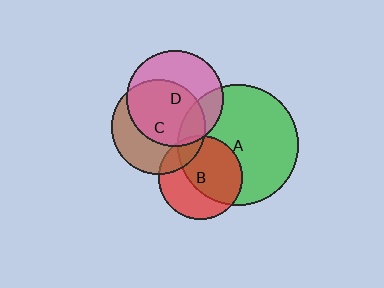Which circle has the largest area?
Circle A (green).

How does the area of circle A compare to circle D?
Approximately 1.5 times.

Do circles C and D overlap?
Yes.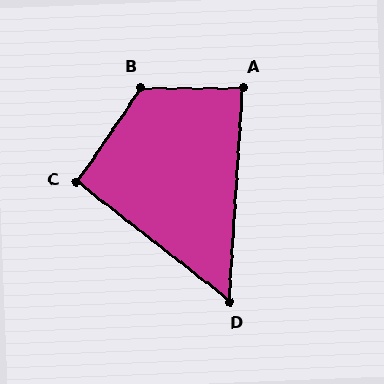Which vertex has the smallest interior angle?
D, at approximately 56 degrees.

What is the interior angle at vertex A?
Approximately 86 degrees (approximately right).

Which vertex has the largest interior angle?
B, at approximately 124 degrees.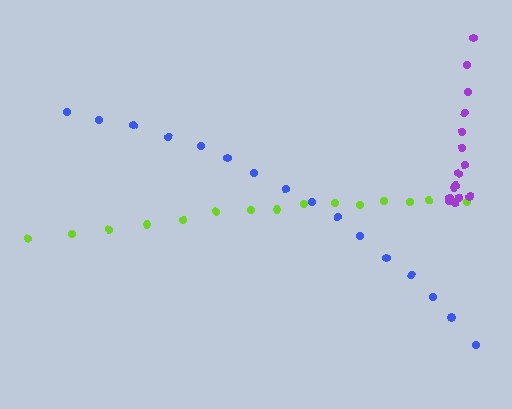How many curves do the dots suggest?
There are 3 distinct paths.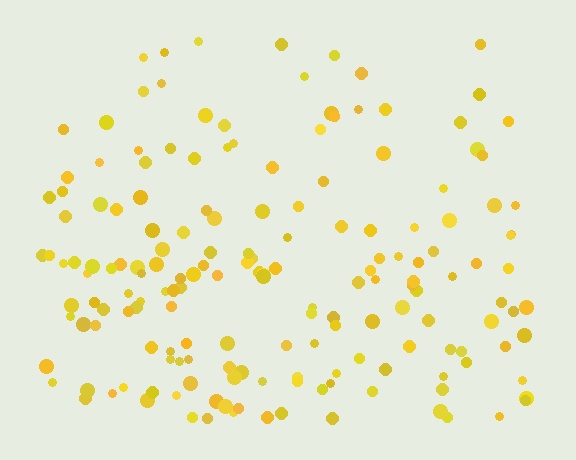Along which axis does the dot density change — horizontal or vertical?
Vertical.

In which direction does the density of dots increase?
From top to bottom, with the bottom side densest.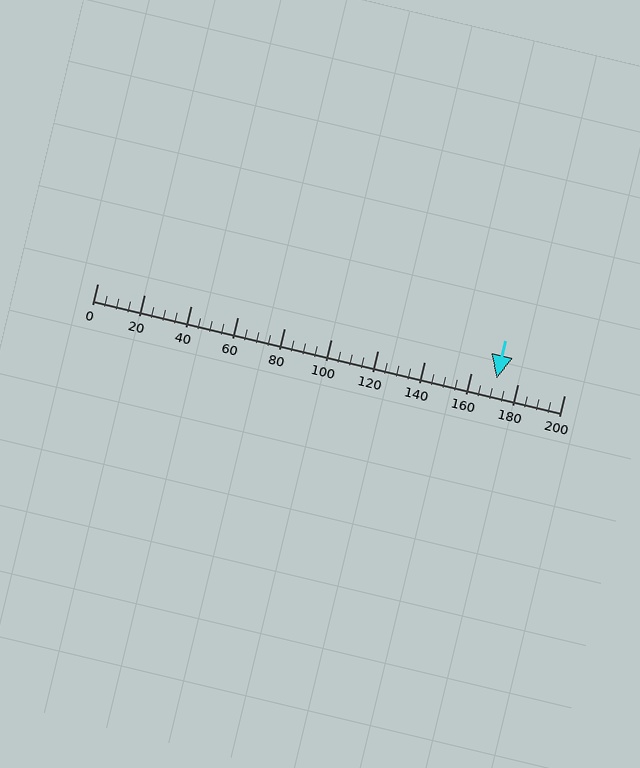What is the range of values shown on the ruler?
The ruler shows values from 0 to 200.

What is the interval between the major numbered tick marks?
The major tick marks are spaced 20 units apart.